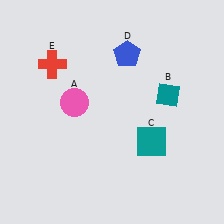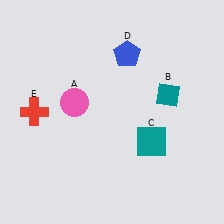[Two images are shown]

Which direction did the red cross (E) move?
The red cross (E) moved down.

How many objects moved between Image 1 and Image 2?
1 object moved between the two images.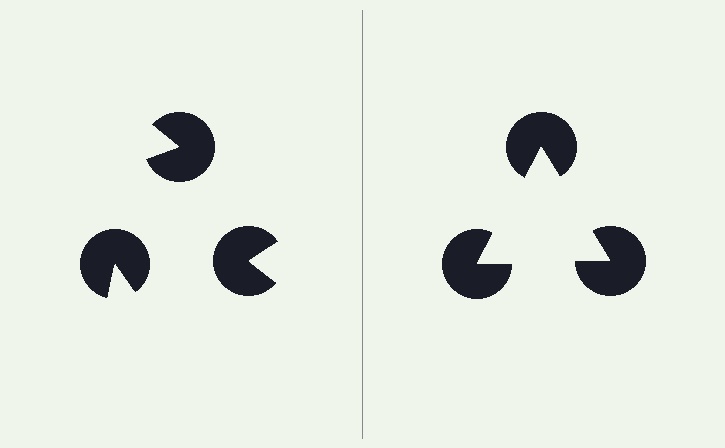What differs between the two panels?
The pac-man discs are positioned identically on both sides; only the wedge orientations differ. On the right they align to a triangle; on the left they are misaligned.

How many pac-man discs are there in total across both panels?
6 — 3 on each side.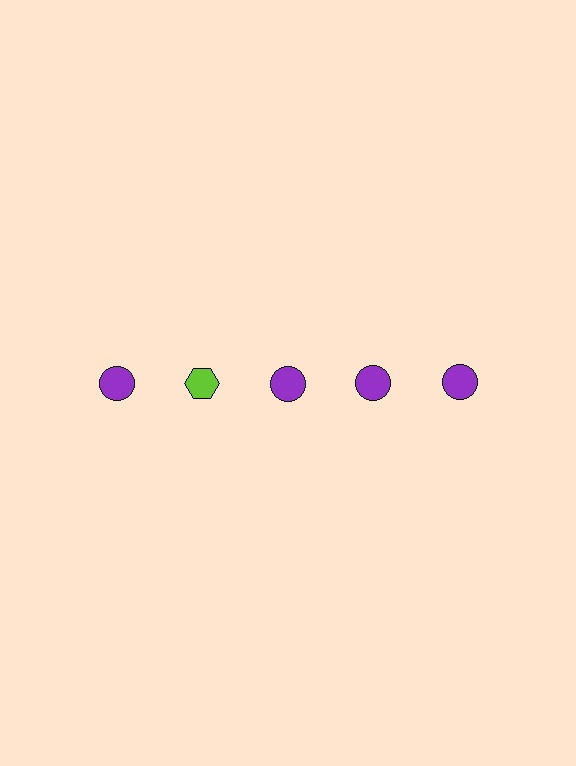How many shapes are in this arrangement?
There are 5 shapes arranged in a grid pattern.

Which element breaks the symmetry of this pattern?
The lime hexagon in the top row, second from left column breaks the symmetry. All other shapes are purple circles.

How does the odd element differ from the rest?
It differs in both color (lime instead of purple) and shape (hexagon instead of circle).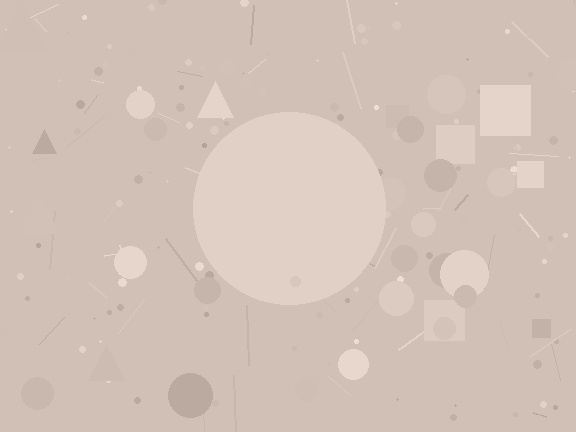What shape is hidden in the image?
A circle is hidden in the image.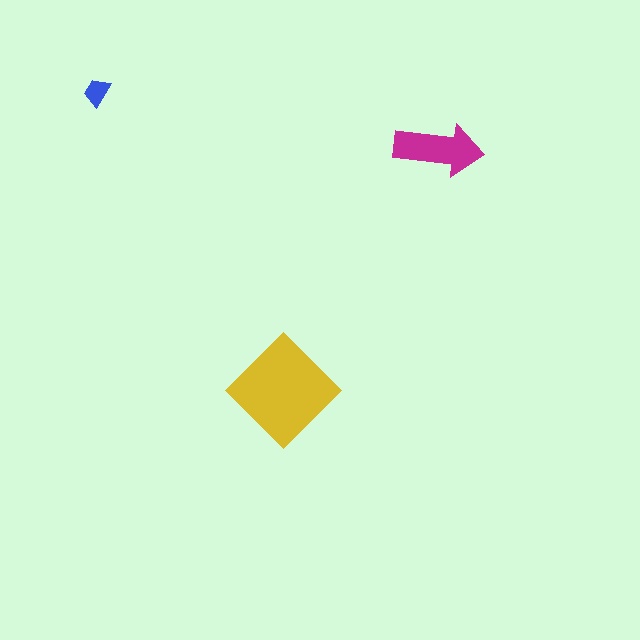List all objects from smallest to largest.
The blue trapezoid, the magenta arrow, the yellow diamond.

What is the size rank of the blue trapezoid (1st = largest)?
3rd.